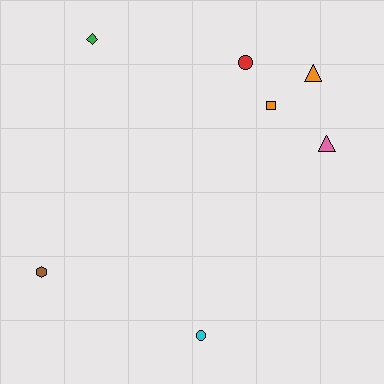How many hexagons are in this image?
There is 1 hexagon.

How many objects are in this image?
There are 7 objects.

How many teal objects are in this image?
There are no teal objects.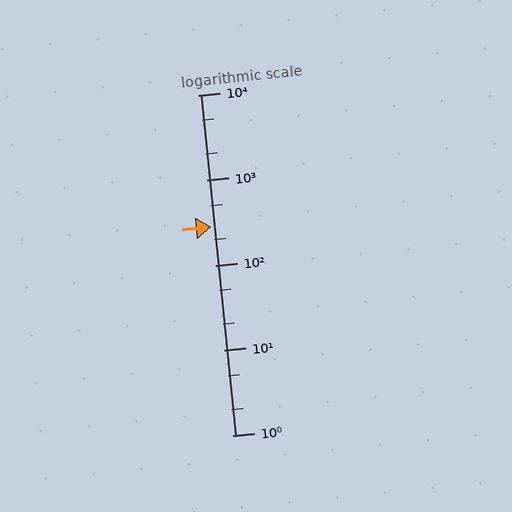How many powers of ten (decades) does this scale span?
The scale spans 4 decades, from 1 to 10000.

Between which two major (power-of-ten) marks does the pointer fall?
The pointer is between 100 and 1000.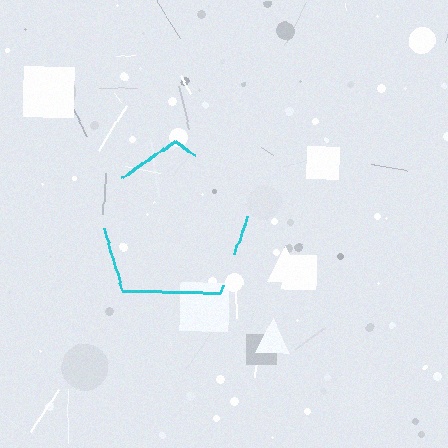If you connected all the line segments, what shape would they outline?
They would outline a pentagon.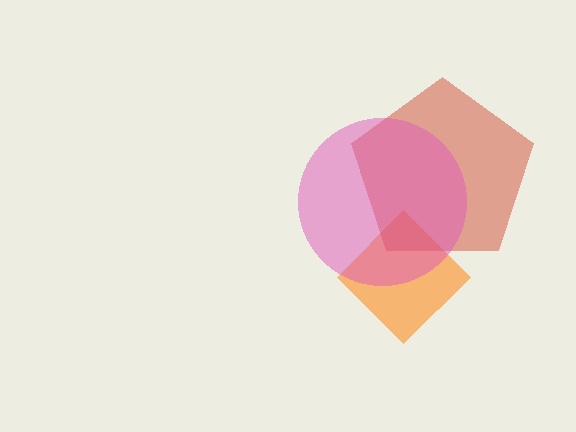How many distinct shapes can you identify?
There are 3 distinct shapes: an orange diamond, a red pentagon, a pink circle.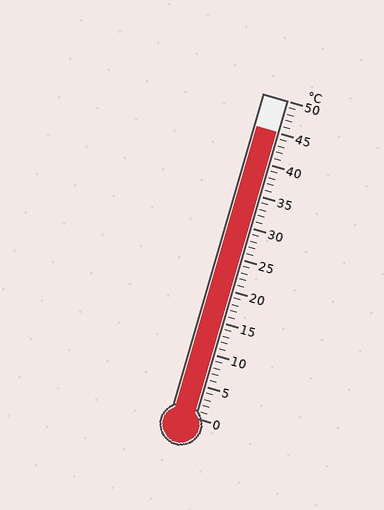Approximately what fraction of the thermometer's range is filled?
The thermometer is filled to approximately 90% of its range.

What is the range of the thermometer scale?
The thermometer scale ranges from 0°C to 50°C.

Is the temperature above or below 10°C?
The temperature is above 10°C.